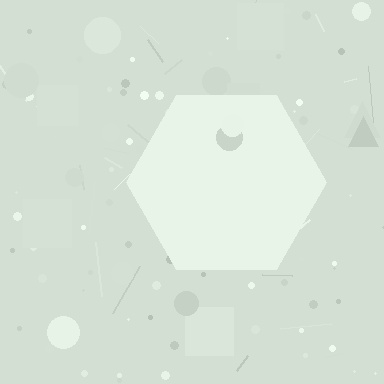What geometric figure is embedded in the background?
A hexagon is embedded in the background.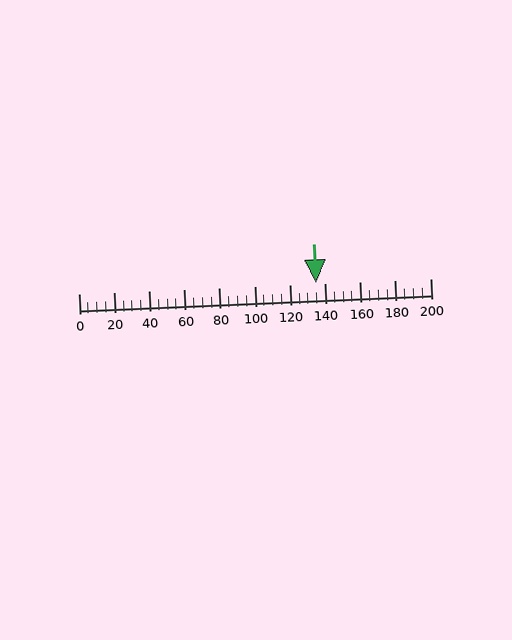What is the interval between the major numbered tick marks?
The major tick marks are spaced 20 units apart.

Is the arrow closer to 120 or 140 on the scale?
The arrow is closer to 140.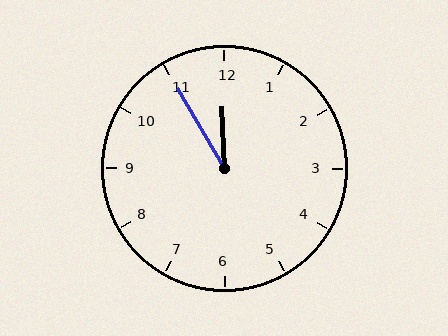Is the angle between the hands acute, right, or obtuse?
It is acute.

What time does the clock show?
11:55.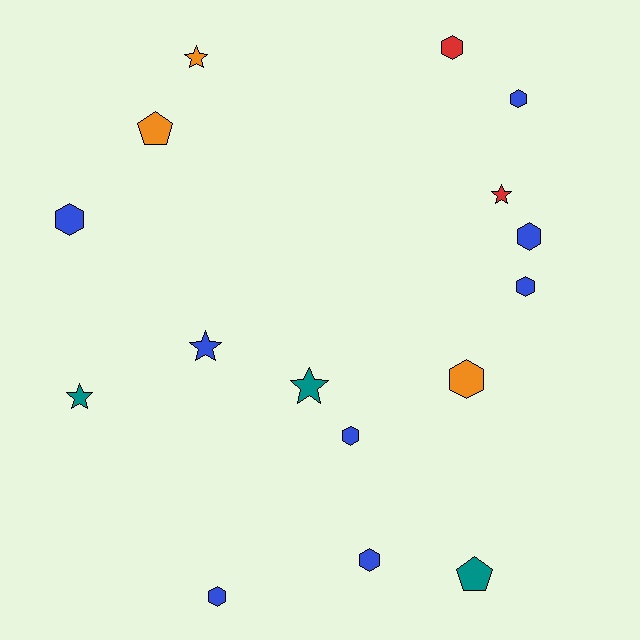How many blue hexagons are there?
There are 7 blue hexagons.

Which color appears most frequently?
Blue, with 8 objects.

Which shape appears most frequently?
Hexagon, with 9 objects.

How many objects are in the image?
There are 16 objects.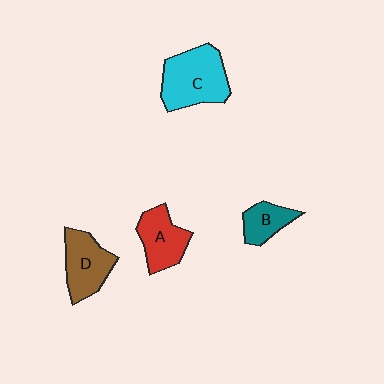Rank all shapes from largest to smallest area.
From largest to smallest: C (cyan), D (brown), A (red), B (teal).